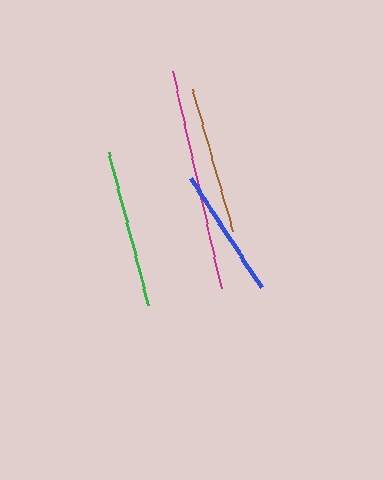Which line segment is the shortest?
The blue line is the shortest at approximately 130 pixels.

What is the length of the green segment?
The green segment is approximately 158 pixels long.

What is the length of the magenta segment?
The magenta segment is approximately 222 pixels long.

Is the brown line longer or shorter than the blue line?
The brown line is longer than the blue line.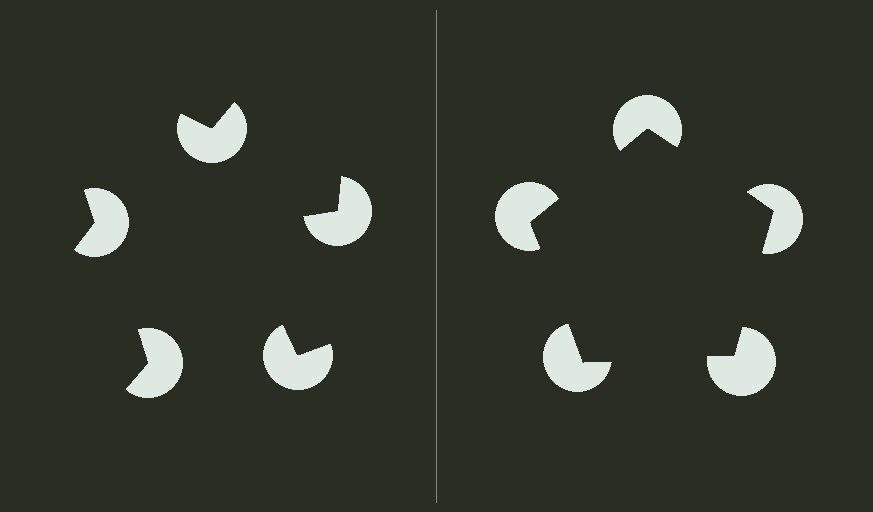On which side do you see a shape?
An illusory pentagon appears on the right side. On the left side the wedge cuts are rotated, so no coherent shape forms.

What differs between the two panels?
The pac-man discs are positioned identically on both sides; only the wedge orientations differ. On the right they align to a pentagon; on the left they are misaligned.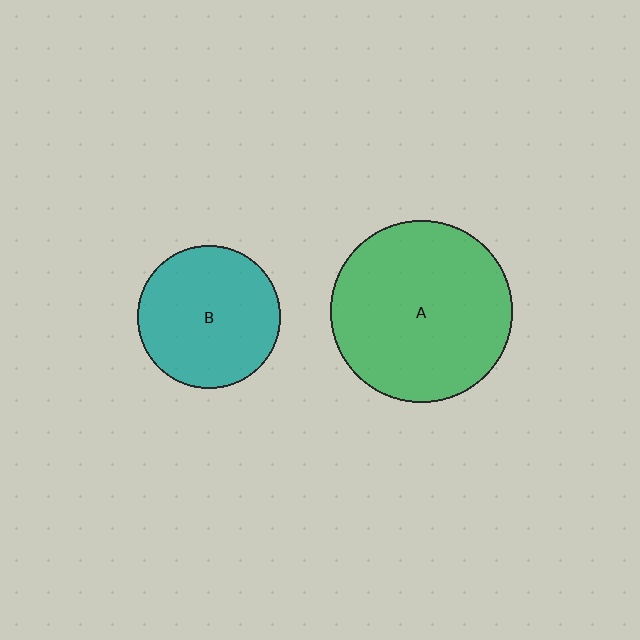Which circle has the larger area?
Circle A (green).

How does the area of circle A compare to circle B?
Approximately 1.6 times.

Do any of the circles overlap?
No, none of the circles overlap.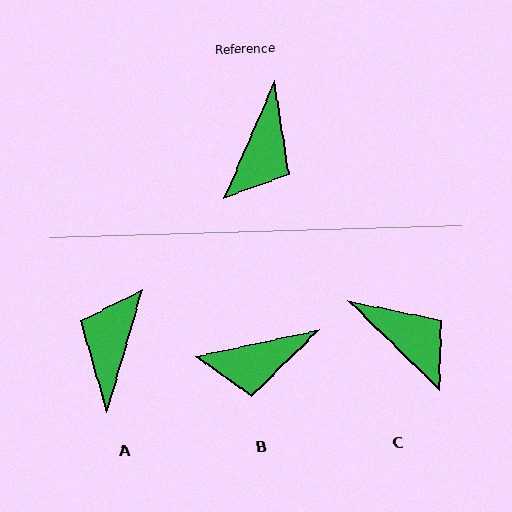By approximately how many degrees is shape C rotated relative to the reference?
Approximately 69 degrees counter-clockwise.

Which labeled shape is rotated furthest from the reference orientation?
A, about 173 degrees away.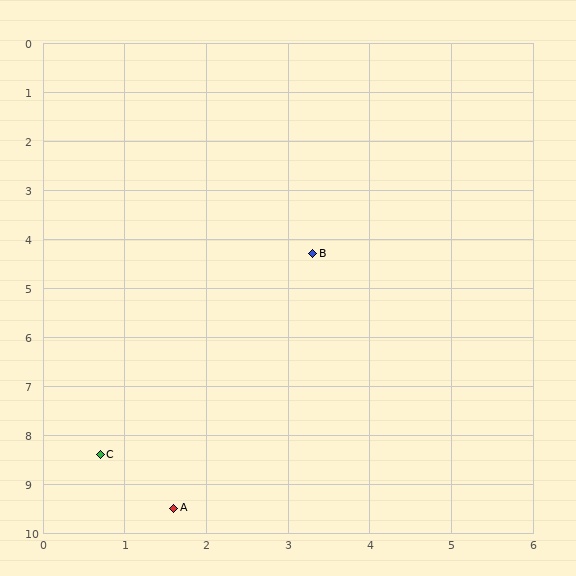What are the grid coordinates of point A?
Point A is at approximately (1.6, 9.5).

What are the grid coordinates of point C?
Point C is at approximately (0.7, 8.4).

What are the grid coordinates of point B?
Point B is at approximately (3.3, 4.3).